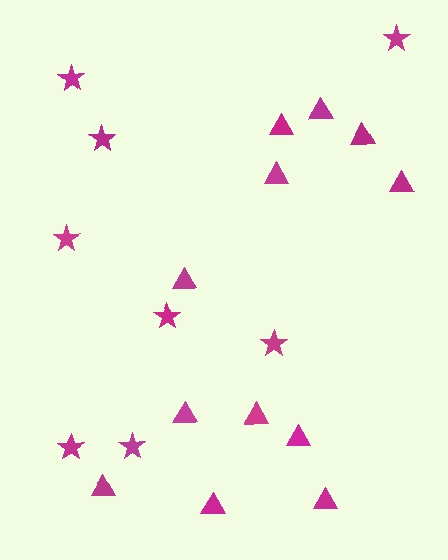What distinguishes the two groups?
There are 2 groups: one group of stars (8) and one group of triangles (12).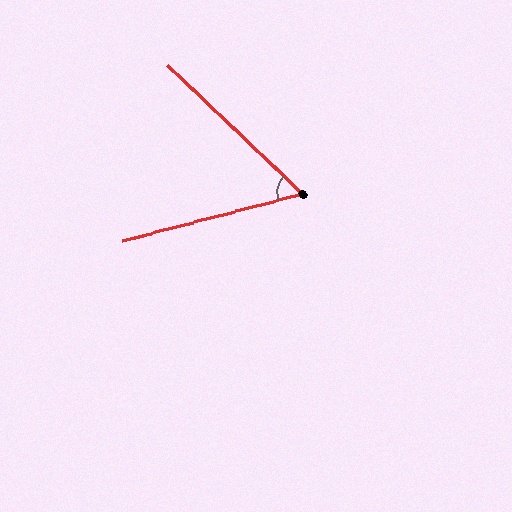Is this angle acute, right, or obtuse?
It is acute.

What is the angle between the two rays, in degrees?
Approximately 58 degrees.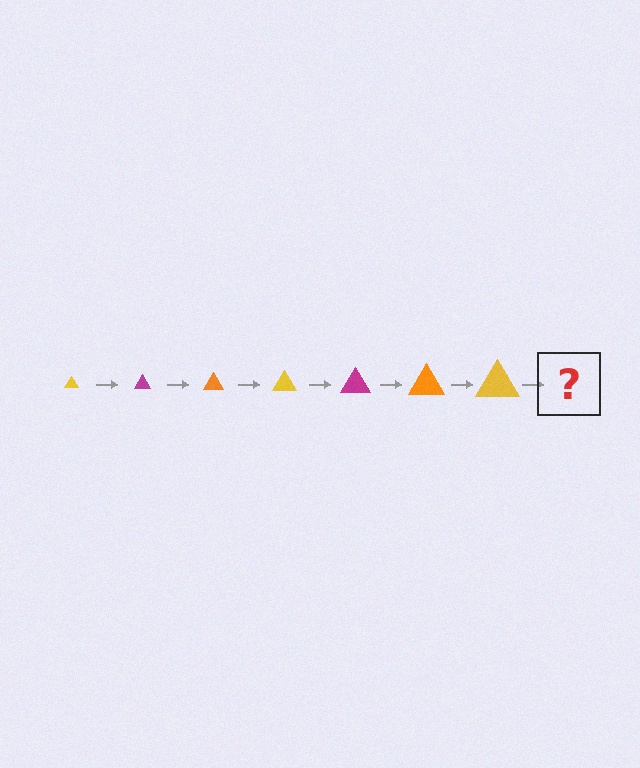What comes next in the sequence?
The next element should be a magenta triangle, larger than the previous one.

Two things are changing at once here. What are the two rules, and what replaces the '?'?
The two rules are that the triangle grows larger each step and the color cycles through yellow, magenta, and orange. The '?' should be a magenta triangle, larger than the previous one.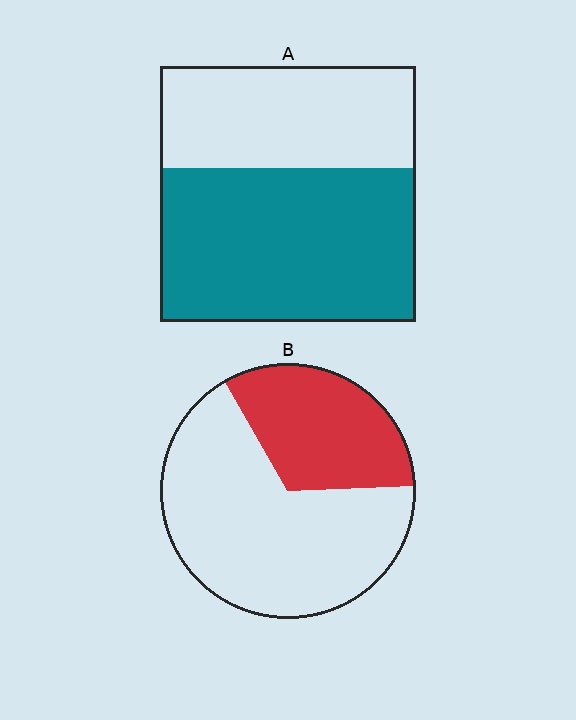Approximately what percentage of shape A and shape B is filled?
A is approximately 60% and B is approximately 35%.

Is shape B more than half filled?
No.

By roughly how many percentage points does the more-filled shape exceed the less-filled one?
By roughly 25 percentage points (A over B).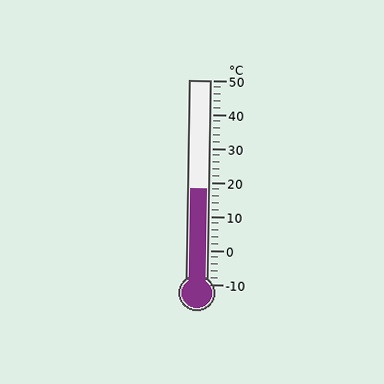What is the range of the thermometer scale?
The thermometer scale ranges from -10°C to 50°C.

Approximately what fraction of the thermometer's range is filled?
The thermometer is filled to approximately 45% of its range.